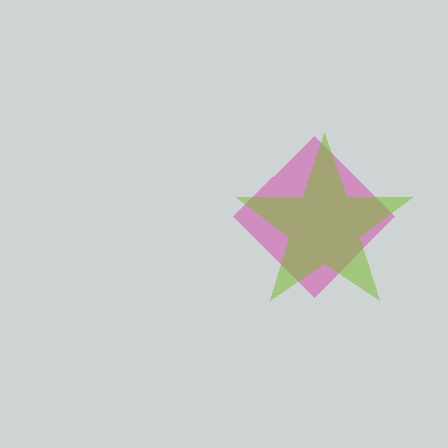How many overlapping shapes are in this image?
There are 2 overlapping shapes in the image.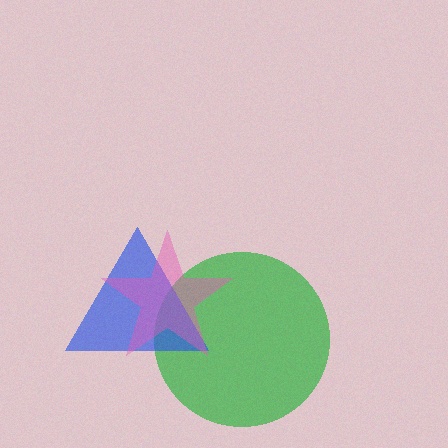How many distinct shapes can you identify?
There are 3 distinct shapes: a green circle, a blue triangle, a pink star.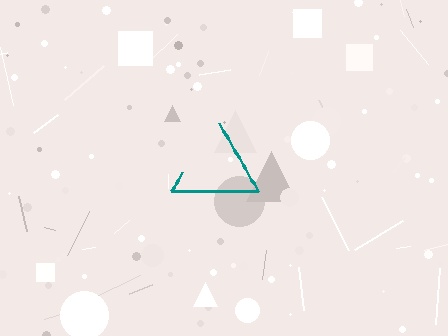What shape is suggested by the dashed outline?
The dashed outline suggests a triangle.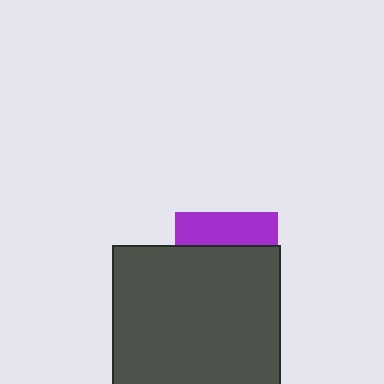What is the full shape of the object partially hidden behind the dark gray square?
The partially hidden object is a purple square.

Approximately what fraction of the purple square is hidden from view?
Roughly 67% of the purple square is hidden behind the dark gray square.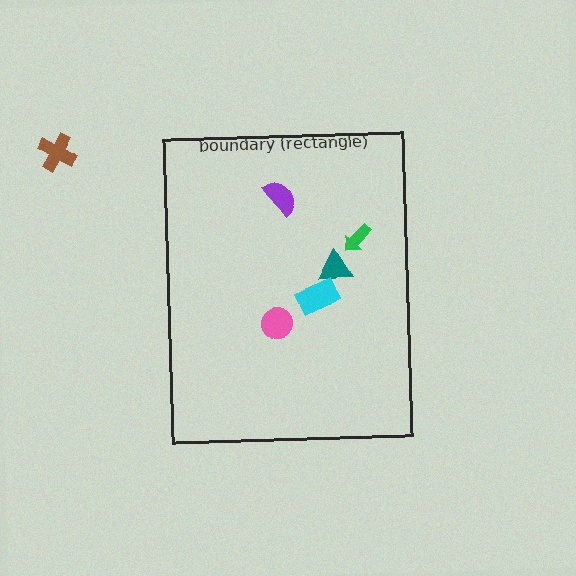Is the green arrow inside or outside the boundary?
Inside.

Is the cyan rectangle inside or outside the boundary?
Inside.